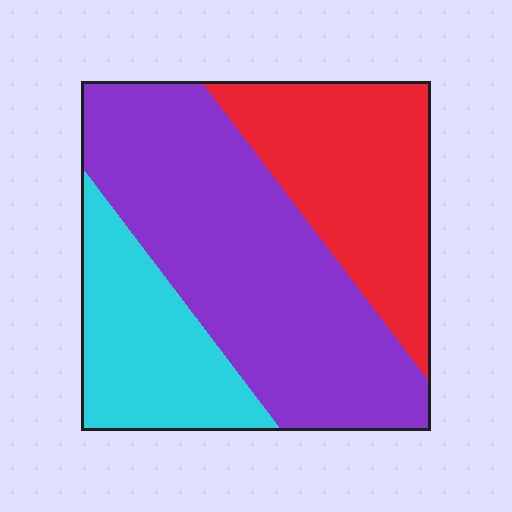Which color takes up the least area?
Cyan, at roughly 20%.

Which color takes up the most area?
Purple, at roughly 50%.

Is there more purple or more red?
Purple.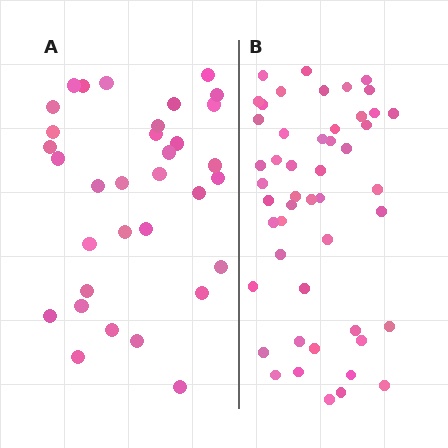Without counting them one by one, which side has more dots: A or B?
Region B (the right region) has more dots.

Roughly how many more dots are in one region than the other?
Region B has approximately 15 more dots than region A.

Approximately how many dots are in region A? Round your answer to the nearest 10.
About 30 dots. (The exact count is 33, which rounds to 30.)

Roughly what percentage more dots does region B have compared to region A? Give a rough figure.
About 50% more.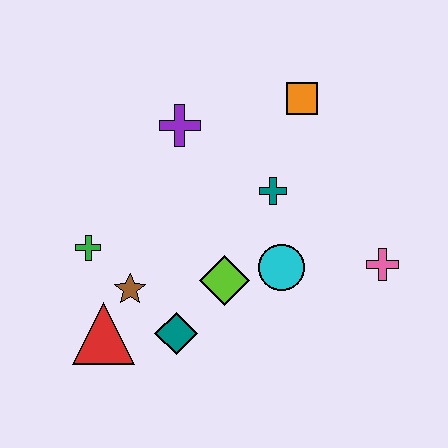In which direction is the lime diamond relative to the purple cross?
The lime diamond is below the purple cross.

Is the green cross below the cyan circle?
No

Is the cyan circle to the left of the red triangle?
No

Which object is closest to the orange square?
The teal cross is closest to the orange square.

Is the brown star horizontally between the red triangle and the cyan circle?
Yes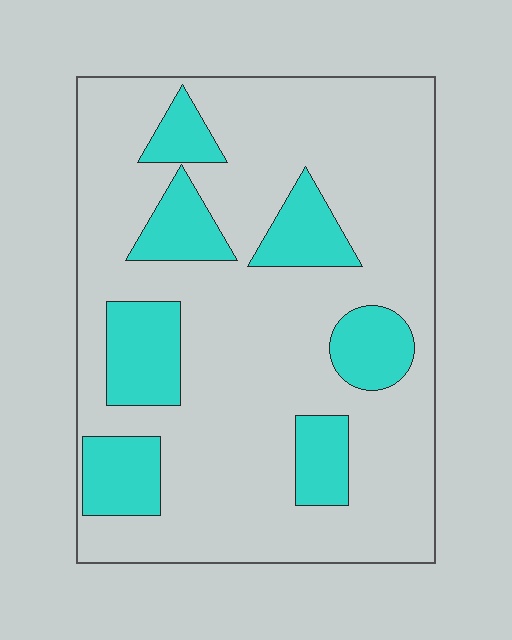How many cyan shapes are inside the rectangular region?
7.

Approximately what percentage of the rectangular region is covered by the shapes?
Approximately 25%.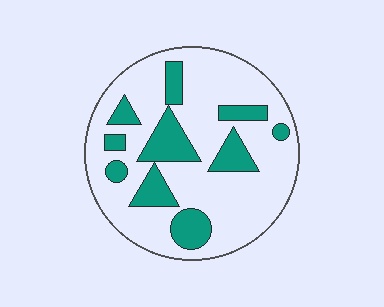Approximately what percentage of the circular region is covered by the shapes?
Approximately 25%.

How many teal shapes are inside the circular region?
10.